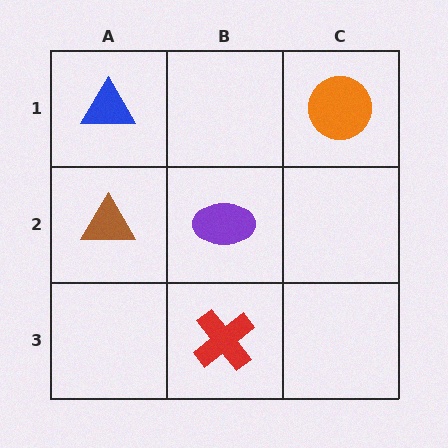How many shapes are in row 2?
2 shapes.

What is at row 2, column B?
A purple ellipse.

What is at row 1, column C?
An orange circle.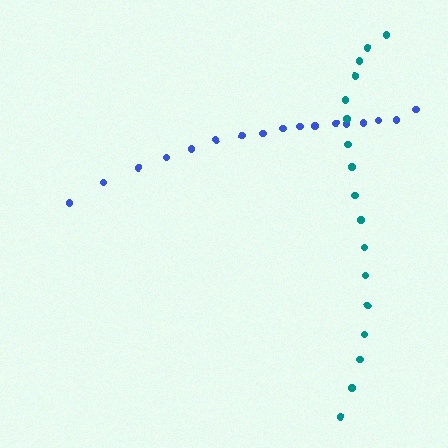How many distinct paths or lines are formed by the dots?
There are 2 distinct paths.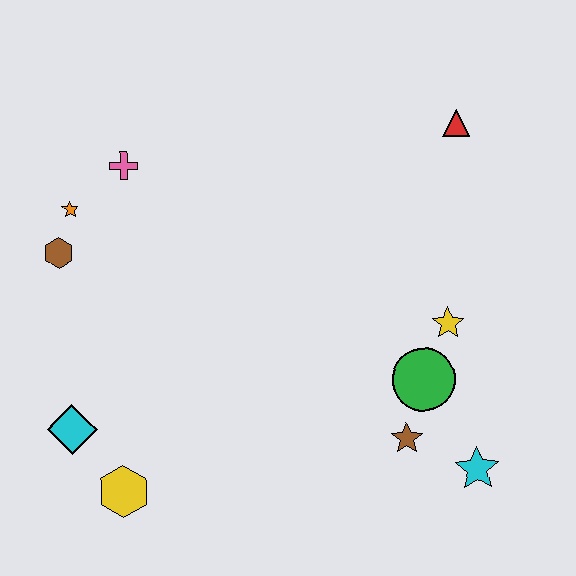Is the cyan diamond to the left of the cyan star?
Yes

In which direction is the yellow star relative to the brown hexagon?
The yellow star is to the right of the brown hexagon.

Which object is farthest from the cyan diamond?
The red triangle is farthest from the cyan diamond.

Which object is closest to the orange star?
The brown hexagon is closest to the orange star.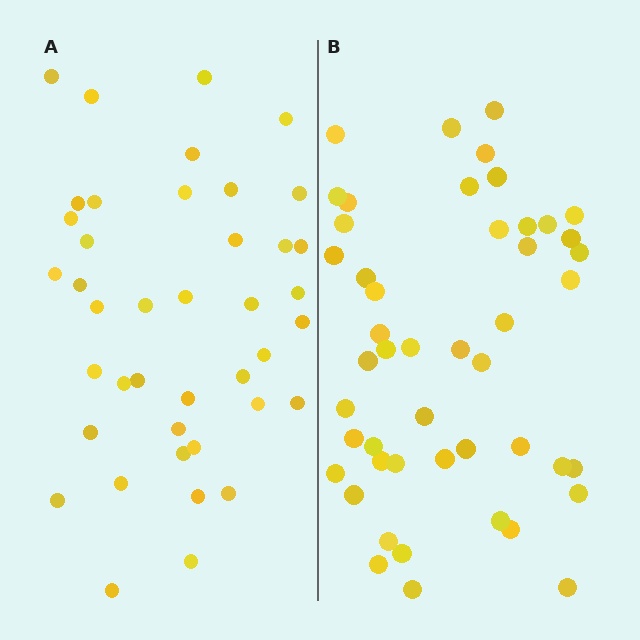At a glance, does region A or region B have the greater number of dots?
Region B (the right region) has more dots.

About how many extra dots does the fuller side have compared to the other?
Region B has roughly 8 or so more dots than region A.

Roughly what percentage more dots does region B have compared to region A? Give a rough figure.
About 15% more.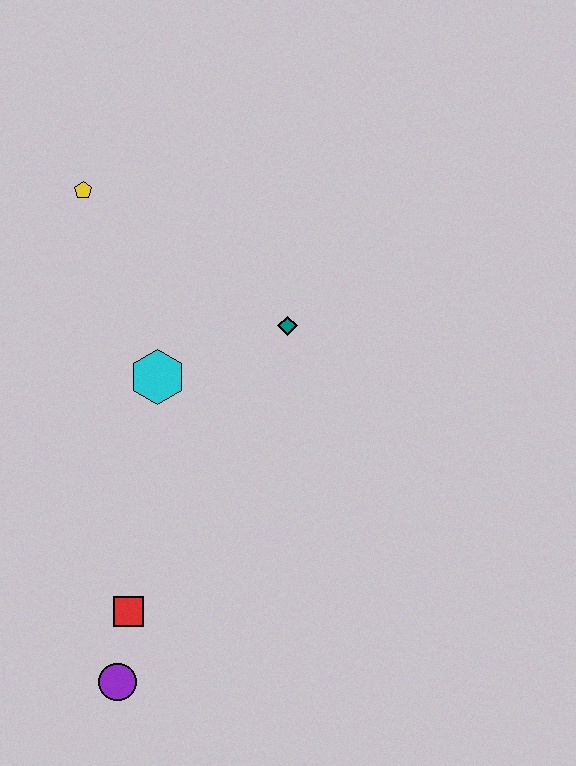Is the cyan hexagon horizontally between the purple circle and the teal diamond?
Yes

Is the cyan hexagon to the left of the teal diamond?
Yes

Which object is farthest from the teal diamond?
The purple circle is farthest from the teal diamond.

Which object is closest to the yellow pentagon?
The cyan hexagon is closest to the yellow pentagon.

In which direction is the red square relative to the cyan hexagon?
The red square is below the cyan hexagon.